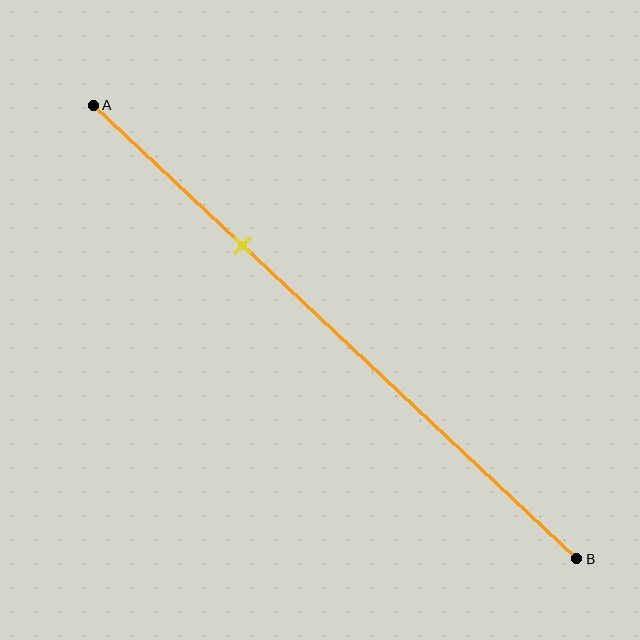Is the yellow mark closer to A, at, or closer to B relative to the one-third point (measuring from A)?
The yellow mark is approximately at the one-third point of segment AB.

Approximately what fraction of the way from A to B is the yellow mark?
The yellow mark is approximately 30% of the way from A to B.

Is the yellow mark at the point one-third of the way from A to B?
Yes, the mark is approximately at the one-third point.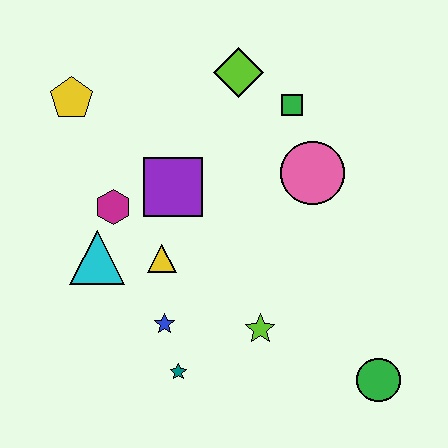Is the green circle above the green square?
No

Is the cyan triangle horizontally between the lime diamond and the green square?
No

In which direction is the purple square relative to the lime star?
The purple square is above the lime star.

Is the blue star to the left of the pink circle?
Yes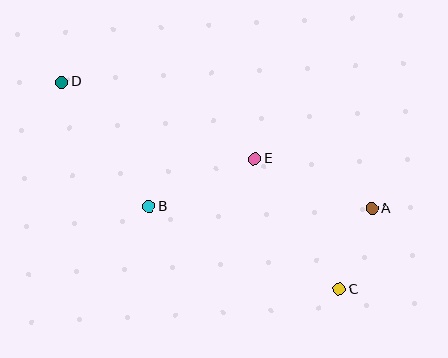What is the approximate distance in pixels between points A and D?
The distance between A and D is approximately 335 pixels.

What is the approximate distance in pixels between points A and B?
The distance between A and B is approximately 223 pixels.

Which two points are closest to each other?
Points A and C are closest to each other.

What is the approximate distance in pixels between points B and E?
The distance between B and E is approximately 116 pixels.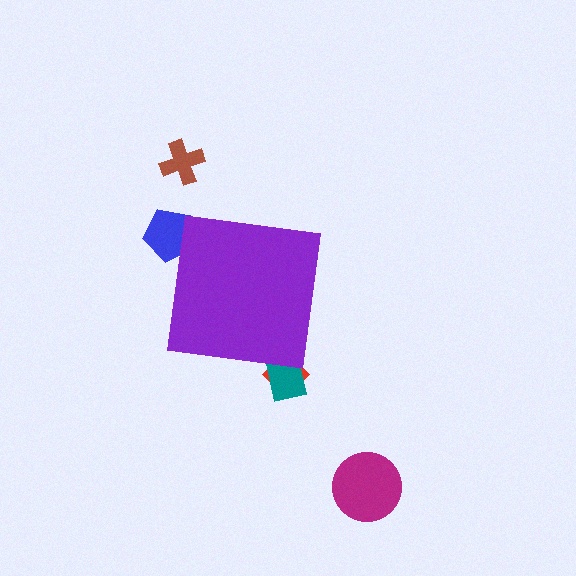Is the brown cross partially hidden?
No, the brown cross is fully visible.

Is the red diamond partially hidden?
Yes, the red diamond is partially hidden behind the purple square.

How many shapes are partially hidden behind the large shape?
3 shapes are partially hidden.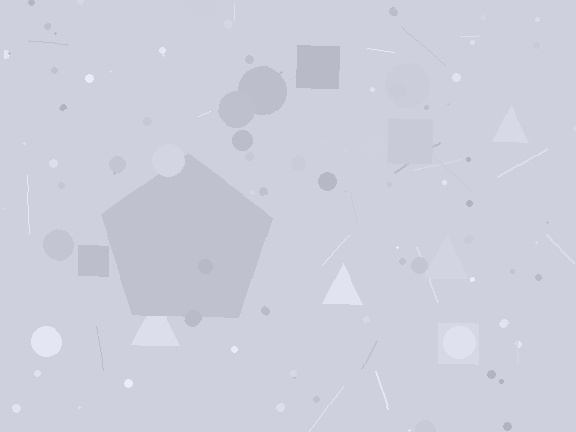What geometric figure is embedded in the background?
A pentagon is embedded in the background.